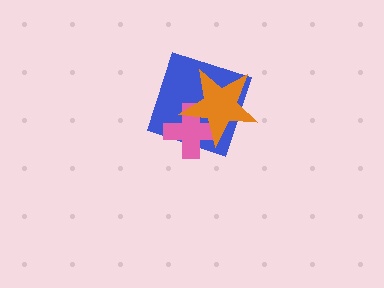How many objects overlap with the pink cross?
2 objects overlap with the pink cross.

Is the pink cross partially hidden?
Yes, it is partially covered by another shape.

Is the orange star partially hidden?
No, no other shape covers it.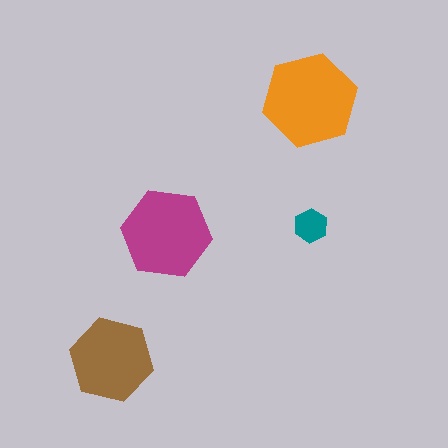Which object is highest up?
The orange hexagon is topmost.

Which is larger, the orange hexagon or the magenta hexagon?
The orange one.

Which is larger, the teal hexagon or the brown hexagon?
The brown one.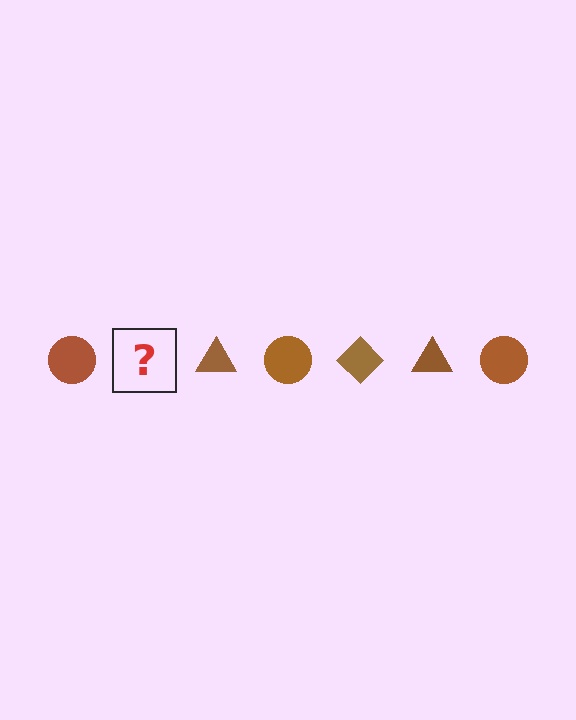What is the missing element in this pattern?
The missing element is a brown diamond.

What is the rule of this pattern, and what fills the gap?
The rule is that the pattern cycles through circle, diamond, triangle shapes in brown. The gap should be filled with a brown diamond.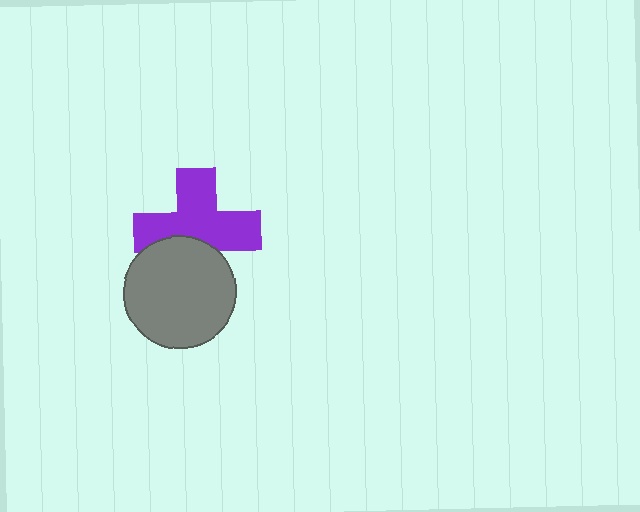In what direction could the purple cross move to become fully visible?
The purple cross could move up. That would shift it out from behind the gray circle entirely.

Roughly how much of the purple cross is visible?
Most of it is visible (roughly 68%).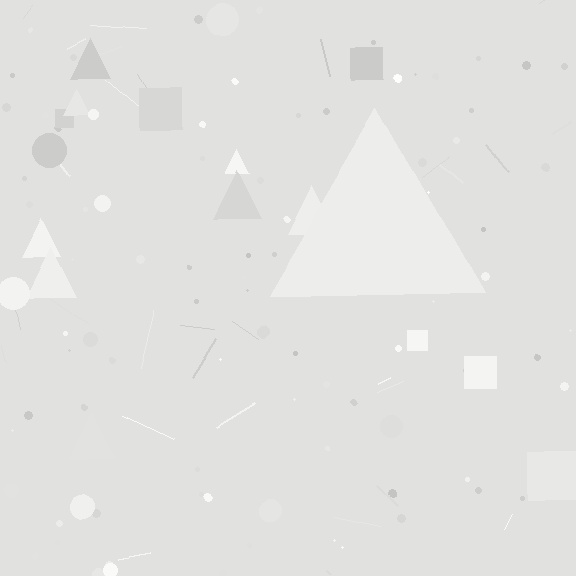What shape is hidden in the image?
A triangle is hidden in the image.